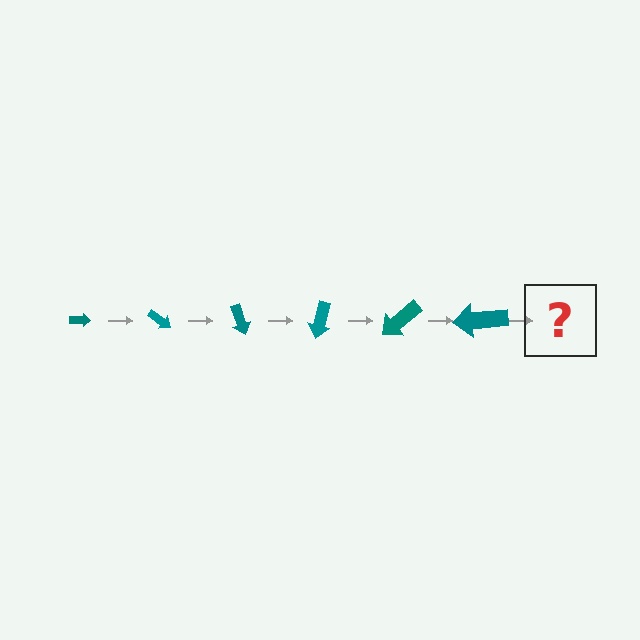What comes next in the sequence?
The next element should be an arrow, larger than the previous one and rotated 210 degrees from the start.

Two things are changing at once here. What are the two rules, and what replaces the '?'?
The two rules are that the arrow grows larger each step and it rotates 35 degrees each step. The '?' should be an arrow, larger than the previous one and rotated 210 degrees from the start.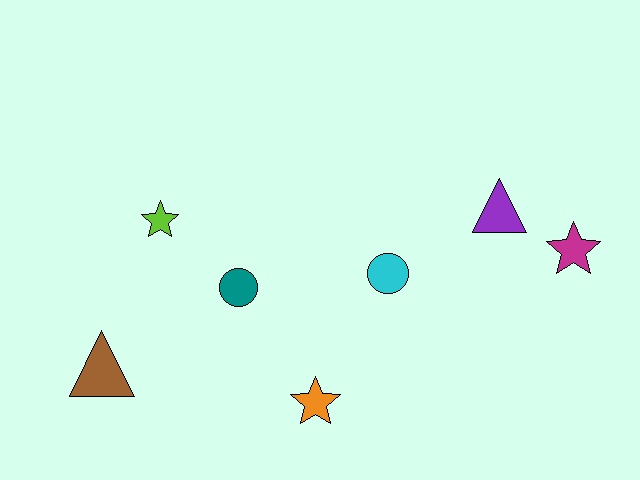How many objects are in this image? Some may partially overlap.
There are 7 objects.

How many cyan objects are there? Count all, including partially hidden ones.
There is 1 cyan object.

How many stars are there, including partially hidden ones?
There are 3 stars.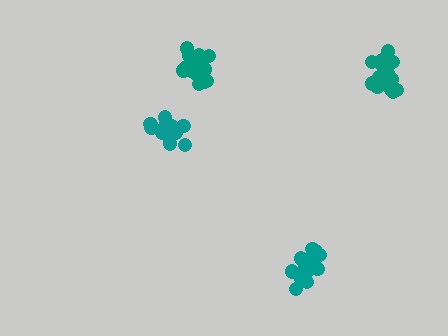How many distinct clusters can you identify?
There are 4 distinct clusters.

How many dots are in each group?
Group 1: 18 dots, Group 2: 17 dots, Group 3: 16 dots, Group 4: 18 dots (69 total).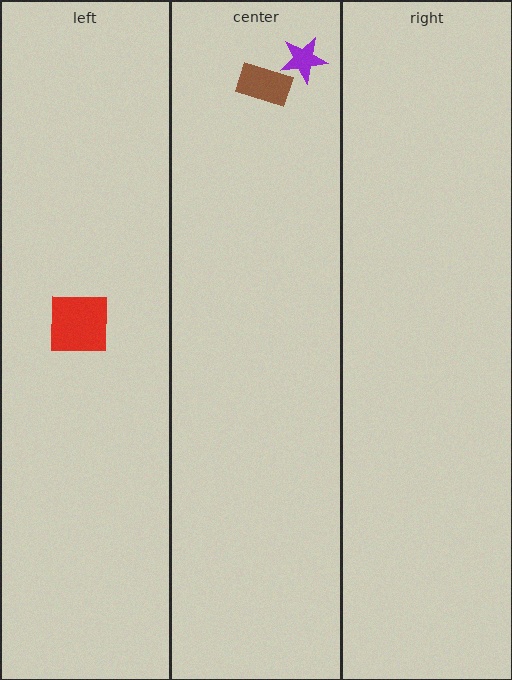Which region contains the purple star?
The center region.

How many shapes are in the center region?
2.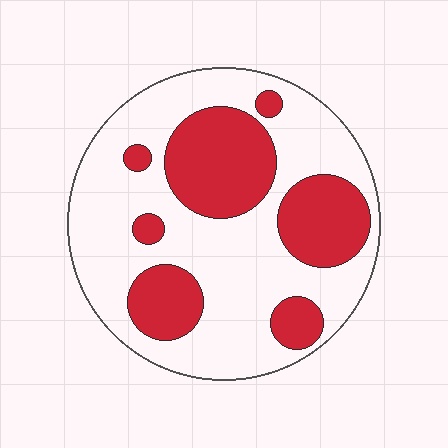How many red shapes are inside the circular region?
7.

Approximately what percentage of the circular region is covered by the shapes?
Approximately 35%.